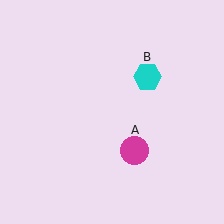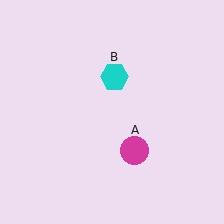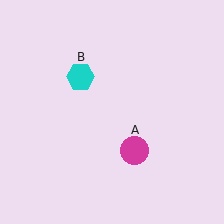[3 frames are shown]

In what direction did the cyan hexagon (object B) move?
The cyan hexagon (object B) moved left.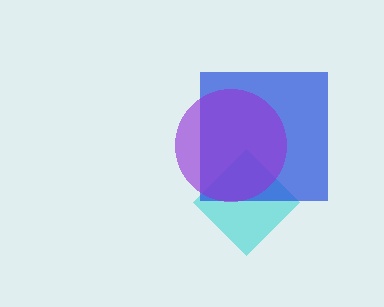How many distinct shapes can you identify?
There are 3 distinct shapes: a cyan diamond, a blue square, a purple circle.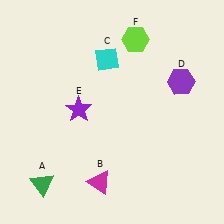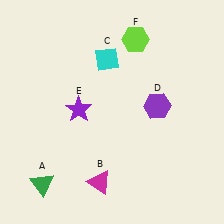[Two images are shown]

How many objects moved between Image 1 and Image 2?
1 object moved between the two images.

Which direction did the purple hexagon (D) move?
The purple hexagon (D) moved down.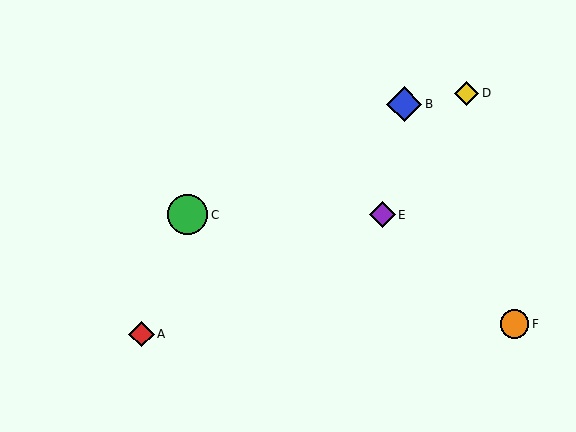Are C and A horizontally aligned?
No, C is at y≈215 and A is at y≈334.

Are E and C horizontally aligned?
Yes, both are at y≈215.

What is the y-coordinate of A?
Object A is at y≈334.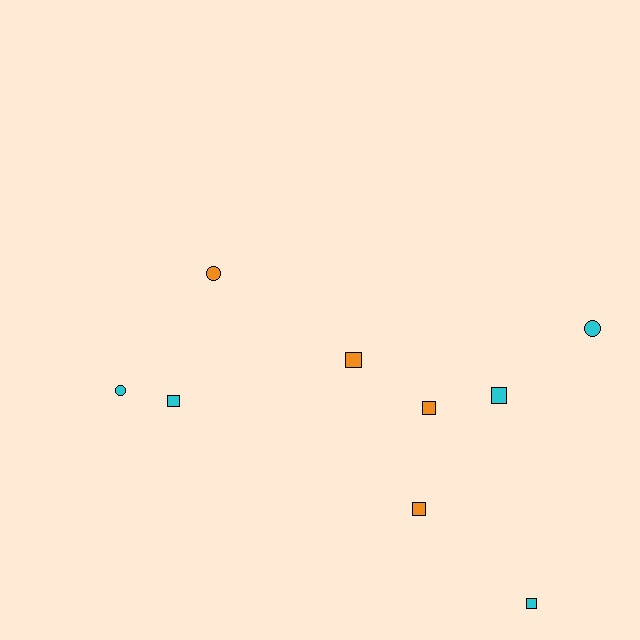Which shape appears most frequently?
Square, with 6 objects.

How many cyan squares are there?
There are 3 cyan squares.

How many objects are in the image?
There are 9 objects.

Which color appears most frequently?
Cyan, with 5 objects.